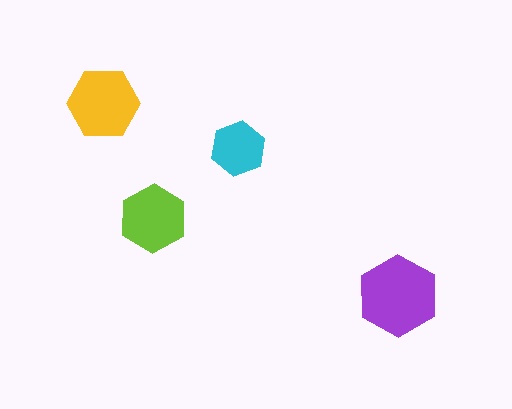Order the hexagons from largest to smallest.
the purple one, the yellow one, the lime one, the cyan one.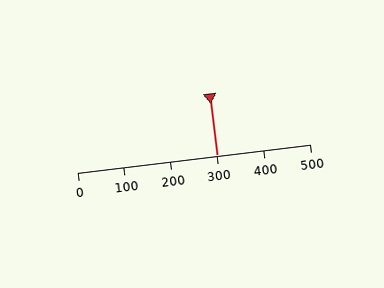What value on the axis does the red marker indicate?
The marker indicates approximately 300.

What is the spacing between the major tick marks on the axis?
The major ticks are spaced 100 apart.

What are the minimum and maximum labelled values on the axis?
The axis runs from 0 to 500.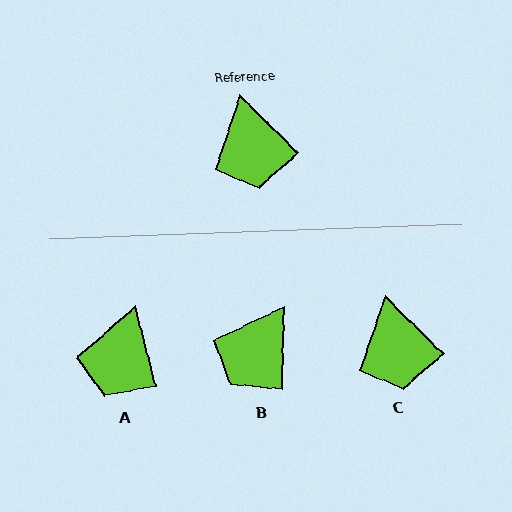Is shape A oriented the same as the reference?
No, it is off by about 31 degrees.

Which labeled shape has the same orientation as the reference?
C.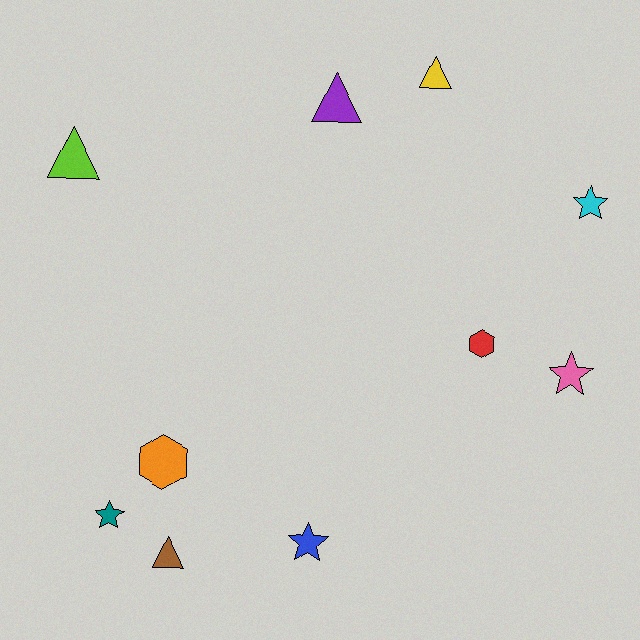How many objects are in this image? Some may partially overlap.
There are 10 objects.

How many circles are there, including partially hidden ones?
There are no circles.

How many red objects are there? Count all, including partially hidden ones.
There is 1 red object.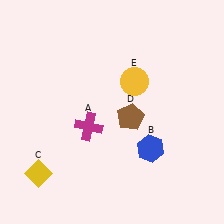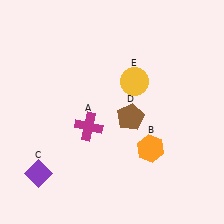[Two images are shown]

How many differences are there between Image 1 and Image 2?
There are 2 differences between the two images.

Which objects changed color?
B changed from blue to orange. C changed from yellow to purple.